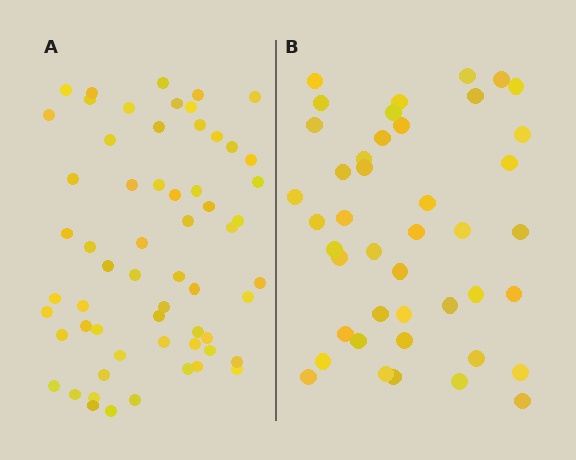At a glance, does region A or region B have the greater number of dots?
Region A (the left region) has more dots.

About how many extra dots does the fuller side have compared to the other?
Region A has approximately 15 more dots than region B.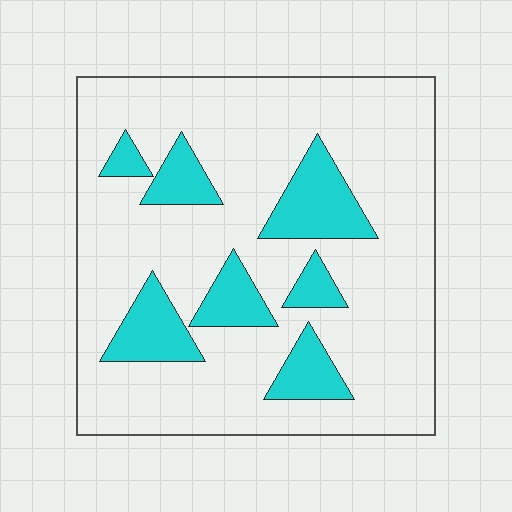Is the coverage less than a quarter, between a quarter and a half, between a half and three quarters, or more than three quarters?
Less than a quarter.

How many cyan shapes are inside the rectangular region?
7.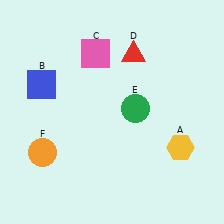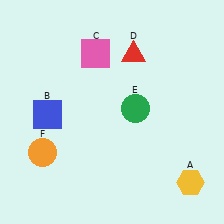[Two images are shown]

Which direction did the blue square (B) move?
The blue square (B) moved down.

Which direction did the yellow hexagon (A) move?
The yellow hexagon (A) moved down.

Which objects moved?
The objects that moved are: the yellow hexagon (A), the blue square (B).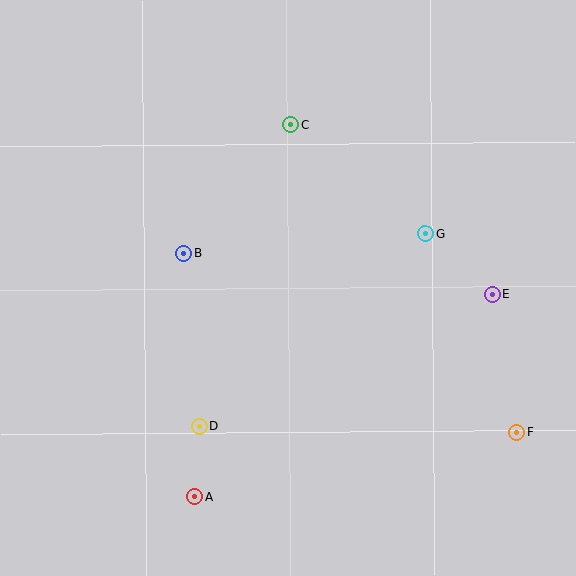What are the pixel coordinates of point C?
Point C is at (290, 125).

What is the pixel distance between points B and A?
The distance between B and A is 244 pixels.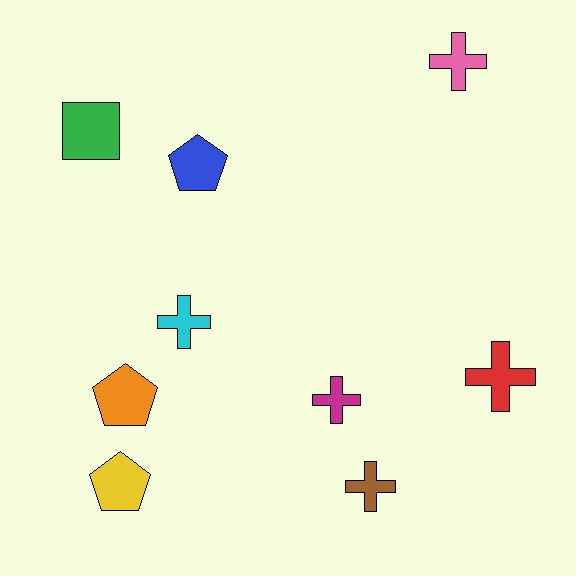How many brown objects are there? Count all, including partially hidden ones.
There is 1 brown object.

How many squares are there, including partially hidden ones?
There is 1 square.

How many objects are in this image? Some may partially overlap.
There are 9 objects.